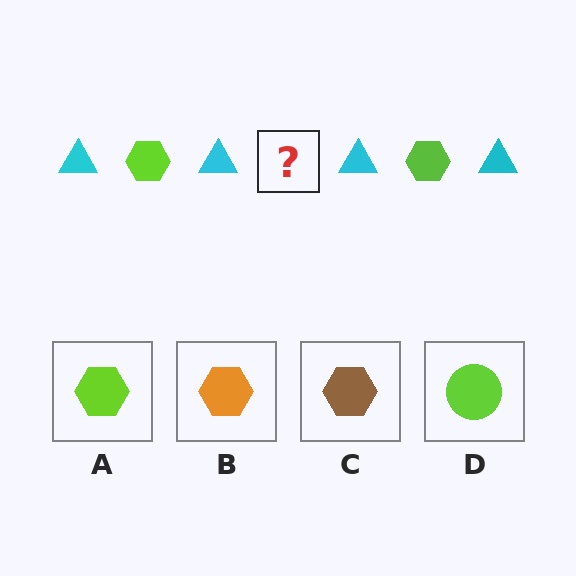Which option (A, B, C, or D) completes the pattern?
A.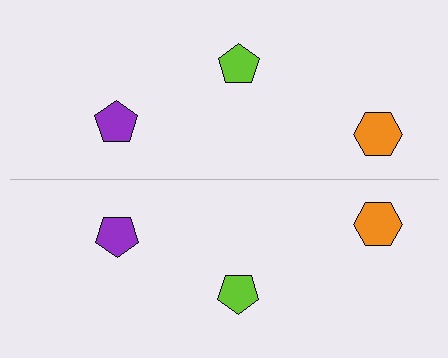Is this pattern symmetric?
Yes, this pattern has bilateral (reflection) symmetry.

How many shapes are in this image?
There are 6 shapes in this image.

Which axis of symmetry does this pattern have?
The pattern has a horizontal axis of symmetry running through the center of the image.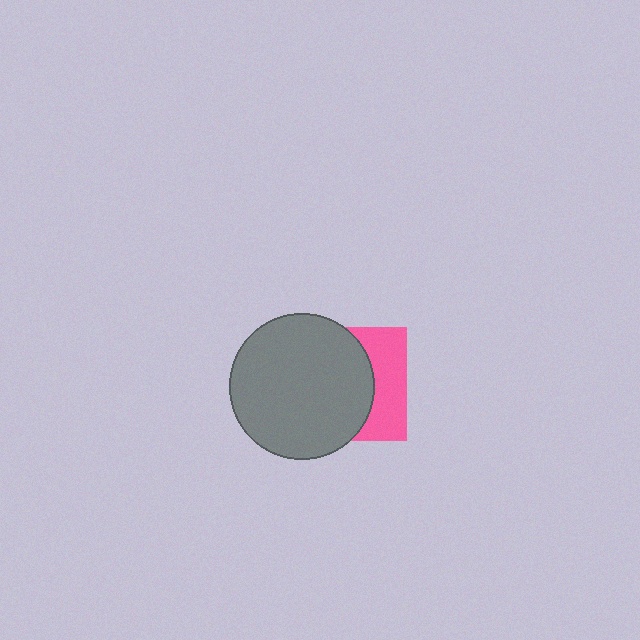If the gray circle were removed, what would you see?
You would see the complete pink square.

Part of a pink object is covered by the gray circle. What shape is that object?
It is a square.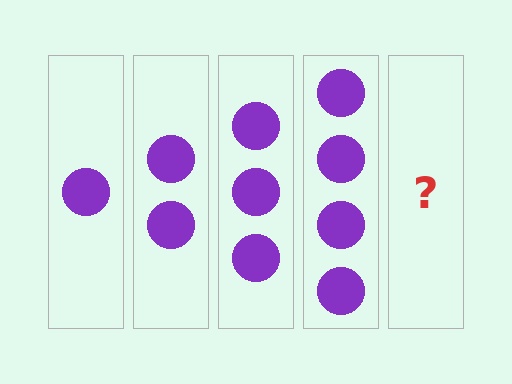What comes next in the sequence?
The next element should be 5 circles.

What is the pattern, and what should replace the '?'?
The pattern is that each step adds one more circle. The '?' should be 5 circles.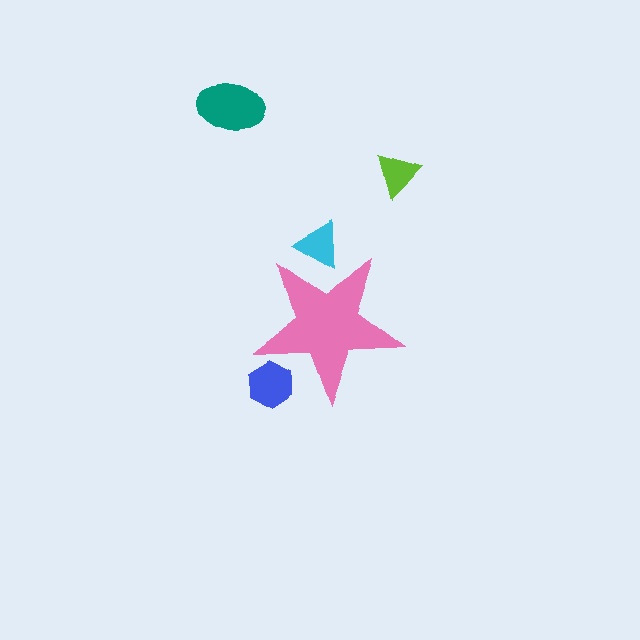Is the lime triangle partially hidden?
No, the lime triangle is fully visible.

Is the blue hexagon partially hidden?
Yes, the blue hexagon is partially hidden behind the pink star.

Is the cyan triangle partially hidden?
Yes, the cyan triangle is partially hidden behind the pink star.